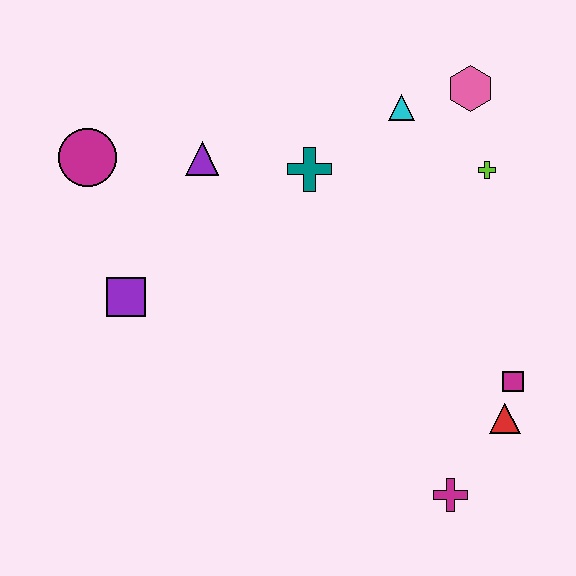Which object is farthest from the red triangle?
The magenta circle is farthest from the red triangle.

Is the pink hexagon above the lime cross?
Yes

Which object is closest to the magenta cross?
The red triangle is closest to the magenta cross.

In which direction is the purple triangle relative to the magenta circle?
The purple triangle is to the right of the magenta circle.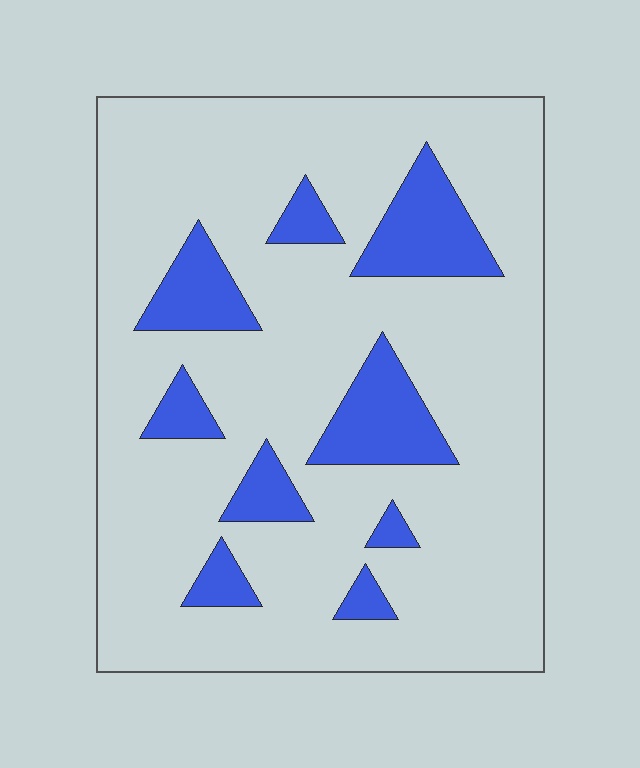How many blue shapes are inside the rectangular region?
9.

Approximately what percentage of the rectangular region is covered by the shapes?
Approximately 15%.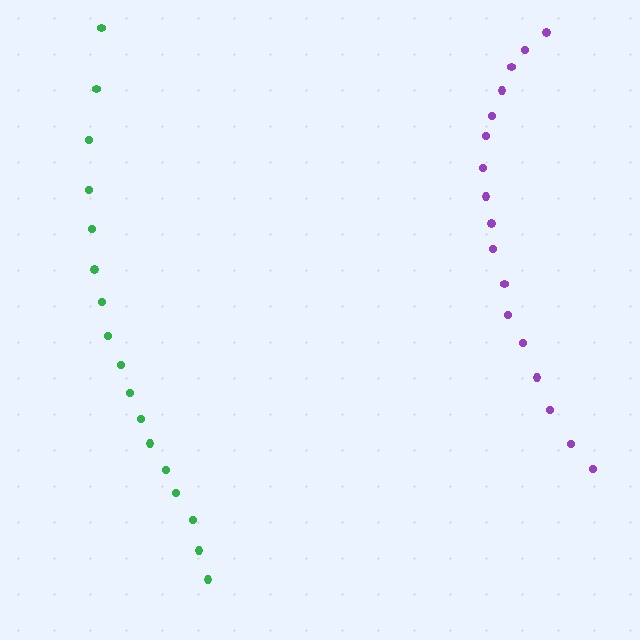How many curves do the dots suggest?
There are 2 distinct paths.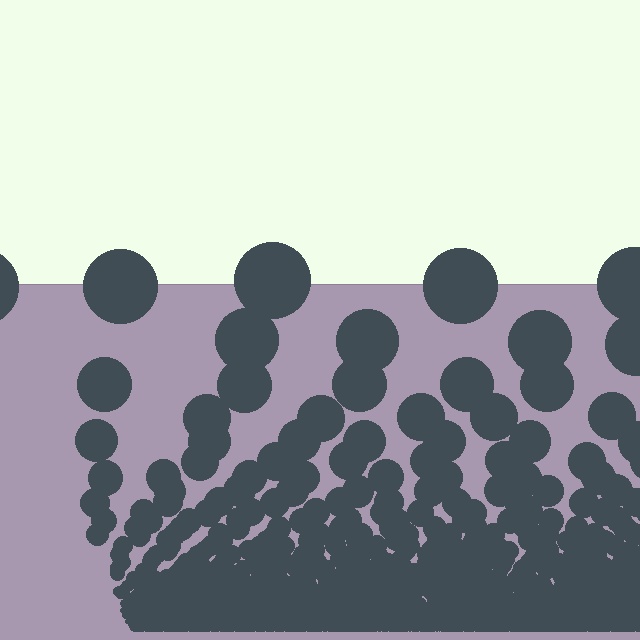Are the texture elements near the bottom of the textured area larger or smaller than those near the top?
Smaller. The gradient is inverted — elements near the bottom are smaller and denser.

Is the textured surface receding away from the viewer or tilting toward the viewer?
The surface appears to tilt toward the viewer. Texture elements get larger and sparser toward the top.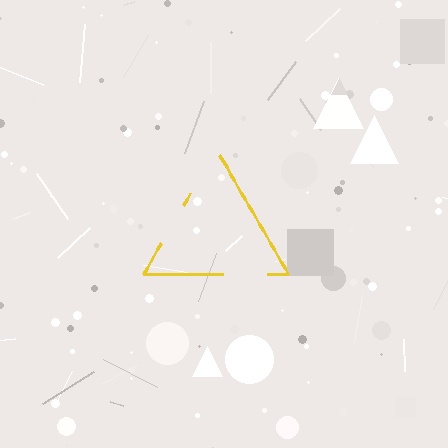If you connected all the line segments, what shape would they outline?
They would outline a triangle.